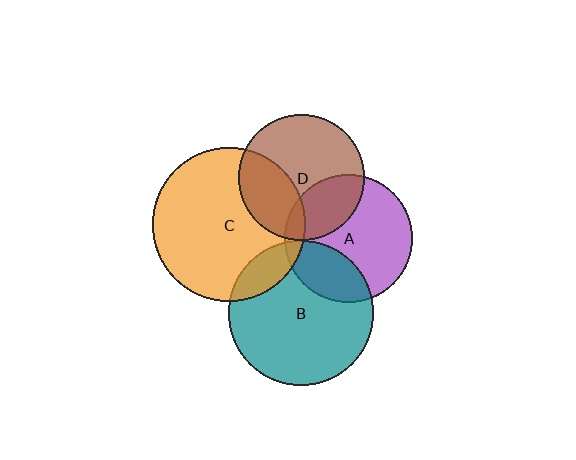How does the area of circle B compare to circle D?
Approximately 1.3 times.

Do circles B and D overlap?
Yes.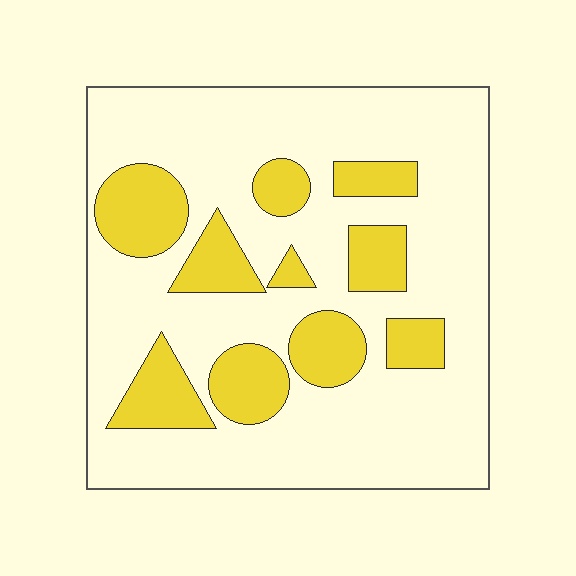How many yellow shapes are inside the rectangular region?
10.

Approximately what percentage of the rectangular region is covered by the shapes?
Approximately 25%.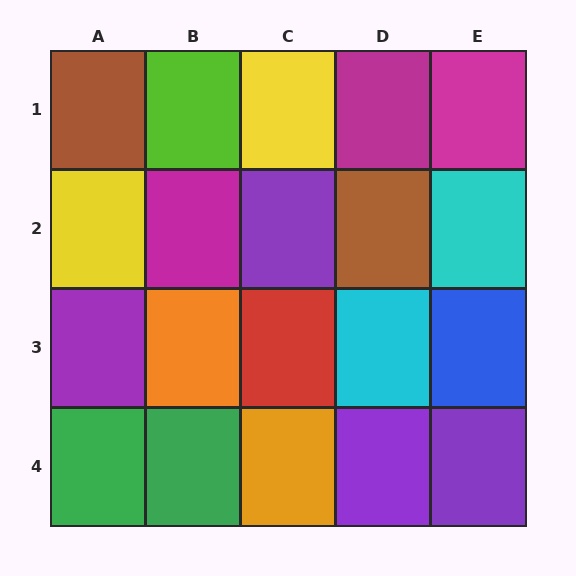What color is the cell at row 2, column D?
Brown.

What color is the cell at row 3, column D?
Cyan.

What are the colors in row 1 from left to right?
Brown, lime, yellow, magenta, magenta.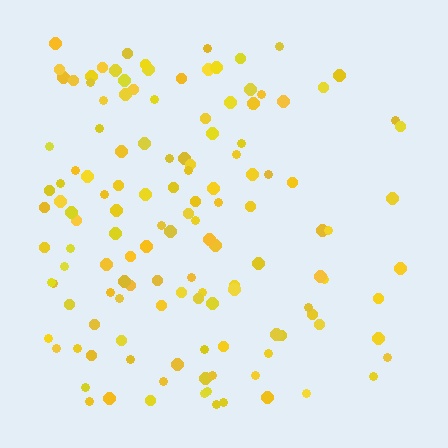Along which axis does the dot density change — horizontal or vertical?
Horizontal.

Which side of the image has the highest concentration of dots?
The left.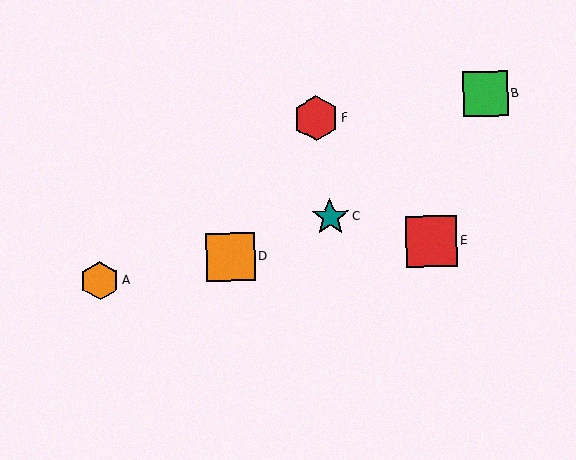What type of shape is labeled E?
Shape E is a red square.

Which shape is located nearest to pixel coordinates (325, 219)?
The teal star (labeled C) at (330, 217) is nearest to that location.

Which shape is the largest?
The red square (labeled E) is the largest.